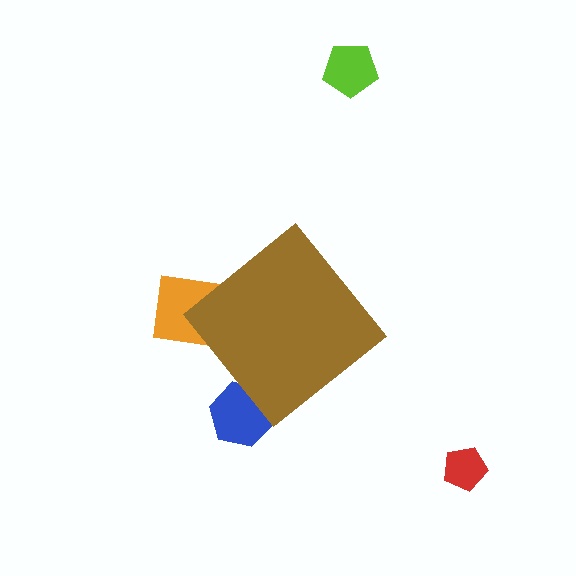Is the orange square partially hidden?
Yes, the orange square is partially hidden behind the brown diamond.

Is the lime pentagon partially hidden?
No, the lime pentagon is fully visible.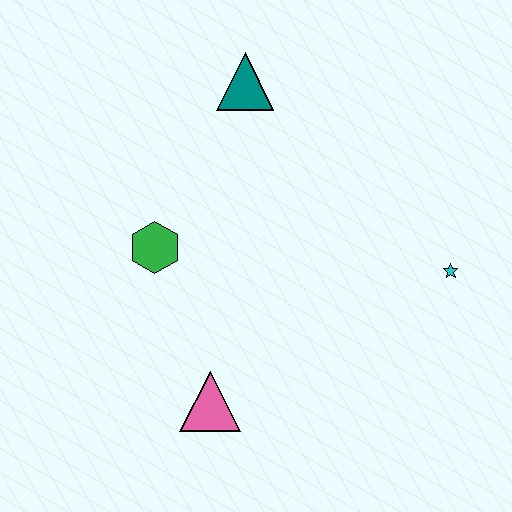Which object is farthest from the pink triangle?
The teal triangle is farthest from the pink triangle.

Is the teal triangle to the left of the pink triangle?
No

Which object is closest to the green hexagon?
The pink triangle is closest to the green hexagon.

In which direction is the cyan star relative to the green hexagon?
The cyan star is to the right of the green hexagon.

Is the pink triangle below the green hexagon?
Yes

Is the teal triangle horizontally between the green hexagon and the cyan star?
Yes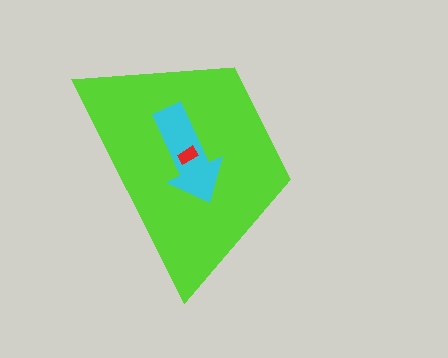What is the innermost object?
The red rectangle.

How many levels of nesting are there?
3.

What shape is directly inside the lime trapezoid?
The cyan arrow.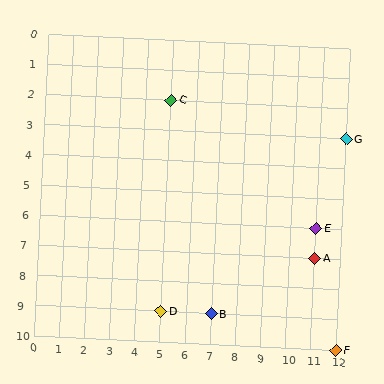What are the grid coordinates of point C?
Point C is at grid coordinates (5, 2).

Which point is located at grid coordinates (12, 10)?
Point F is at (12, 10).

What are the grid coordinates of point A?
Point A is at grid coordinates (11, 7).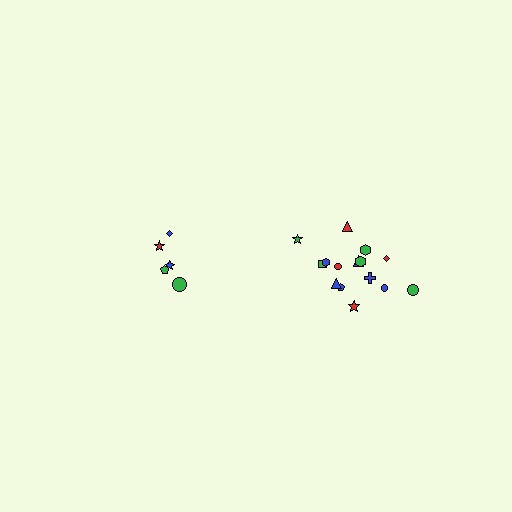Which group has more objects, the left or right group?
The right group.